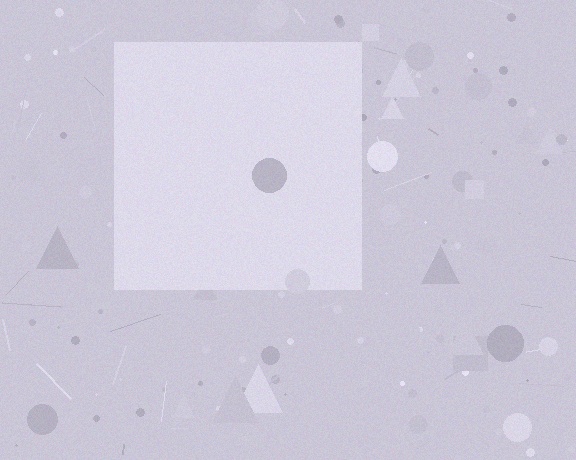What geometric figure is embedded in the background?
A square is embedded in the background.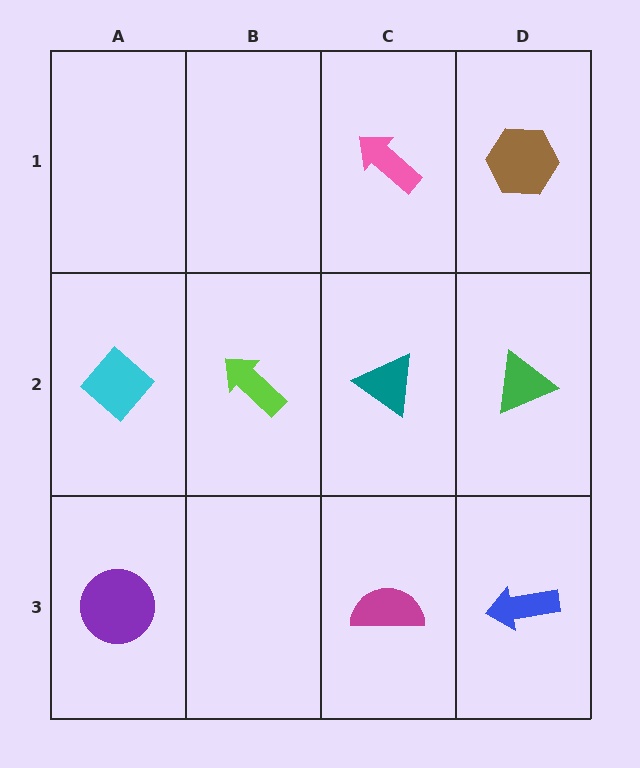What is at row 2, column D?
A green triangle.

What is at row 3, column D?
A blue arrow.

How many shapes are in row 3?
3 shapes.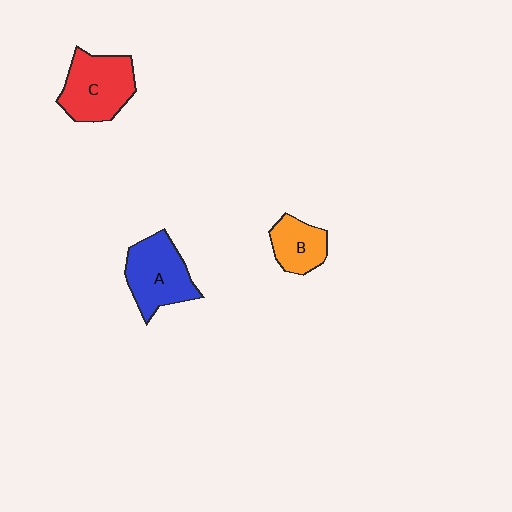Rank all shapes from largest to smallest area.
From largest to smallest: C (red), A (blue), B (orange).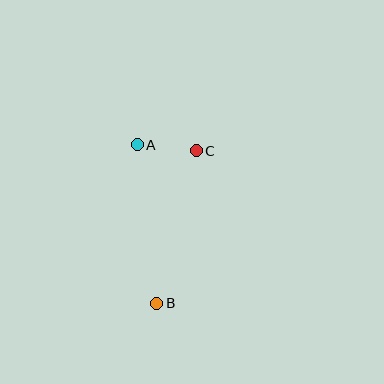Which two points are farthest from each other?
Points A and B are farthest from each other.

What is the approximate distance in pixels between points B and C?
The distance between B and C is approximately 158 pixels.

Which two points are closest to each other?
Points A and C are closest to each other.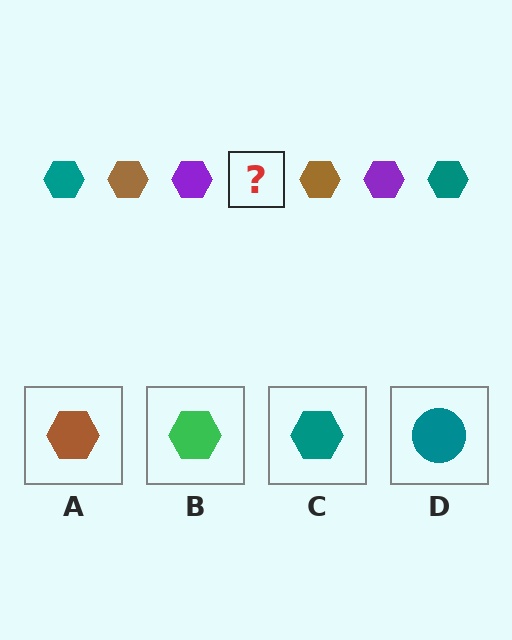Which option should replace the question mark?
Option C.